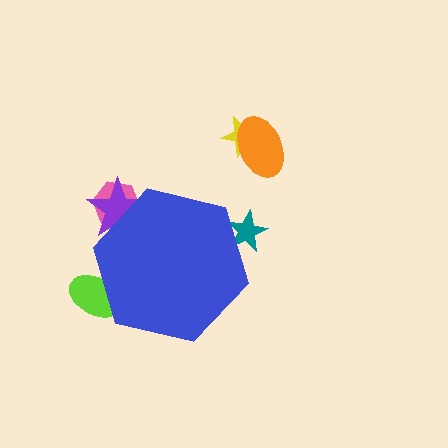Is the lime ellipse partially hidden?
Yes, the lime ellipse is partially hidden behind the blue hexagon.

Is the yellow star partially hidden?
No, the yellow star is fully visible.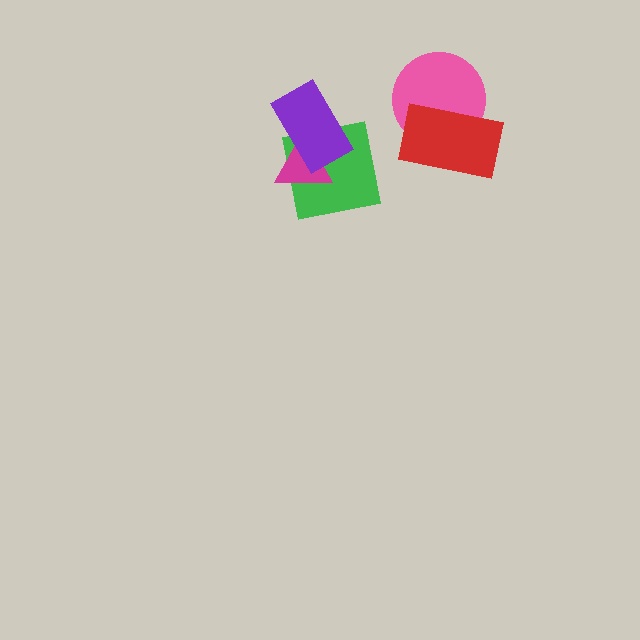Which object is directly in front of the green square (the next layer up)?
The magenta triangle is directly in front of the green square.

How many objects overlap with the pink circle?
1 object overlaps with the pink circle.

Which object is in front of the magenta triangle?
The purple rectangle is in front of the magenta triangle.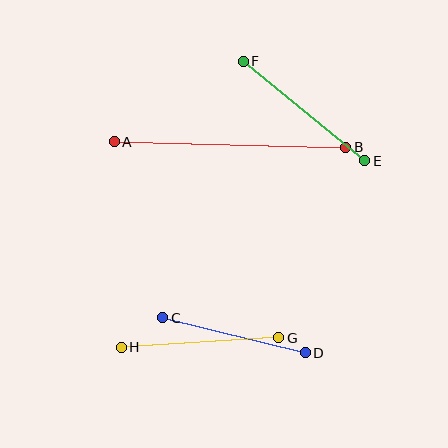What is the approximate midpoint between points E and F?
The midpoint is at approximately (304, 111) pixels.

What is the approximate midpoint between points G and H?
The midpoint is at approximately (200, 343) pixels.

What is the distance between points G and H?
The distance is approximately 158 pixels.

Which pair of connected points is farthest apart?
Points A and B are farthest apart.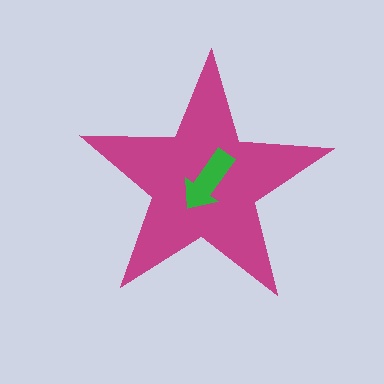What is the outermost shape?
The magenta star.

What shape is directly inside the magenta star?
The green arrow.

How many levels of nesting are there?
2.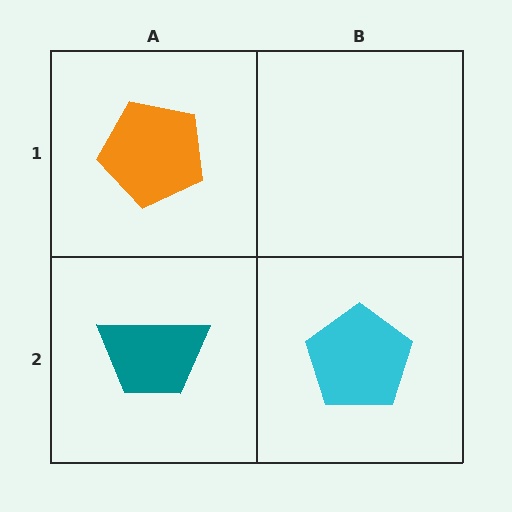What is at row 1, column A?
An orange pentagon.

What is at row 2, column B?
A cyan pentagon.